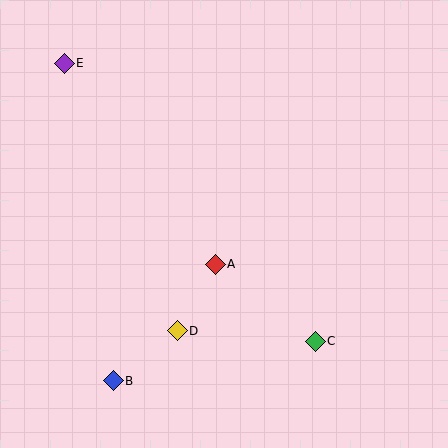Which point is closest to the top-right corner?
Point A is closest to the top-right corner.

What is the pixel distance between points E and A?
The distance between E and A is 251 pixels.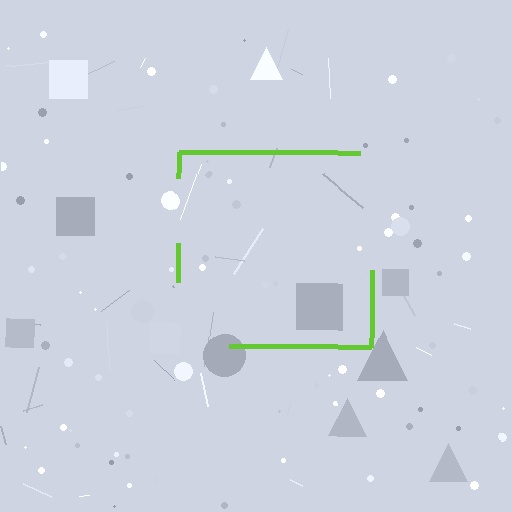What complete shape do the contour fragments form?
The contour fragments form a square.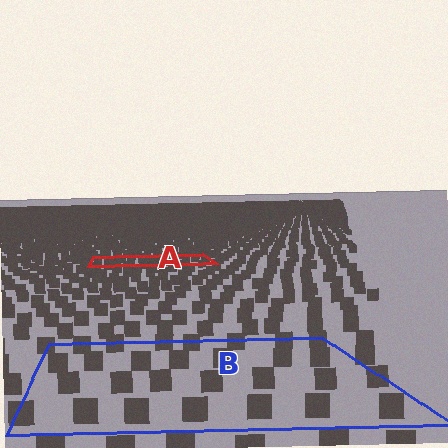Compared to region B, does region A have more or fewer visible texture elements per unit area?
Region A has more texture elements per unit area — they are packed more densely because it is farther away.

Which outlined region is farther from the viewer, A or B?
Region A is farther from the viewer — the texture elements inside it appear smaller and more densely packed.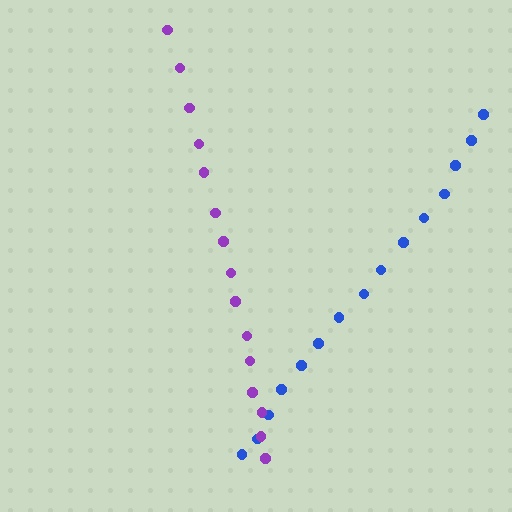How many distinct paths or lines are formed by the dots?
There are 2 distinct paths.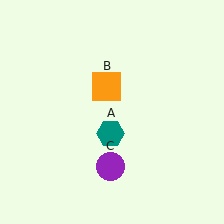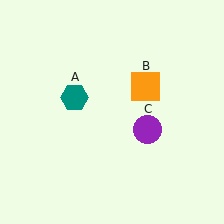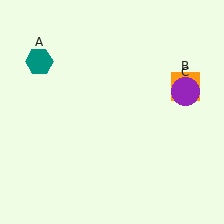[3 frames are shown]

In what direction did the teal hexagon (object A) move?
The teal hexagon (object A) moved up and to the left.